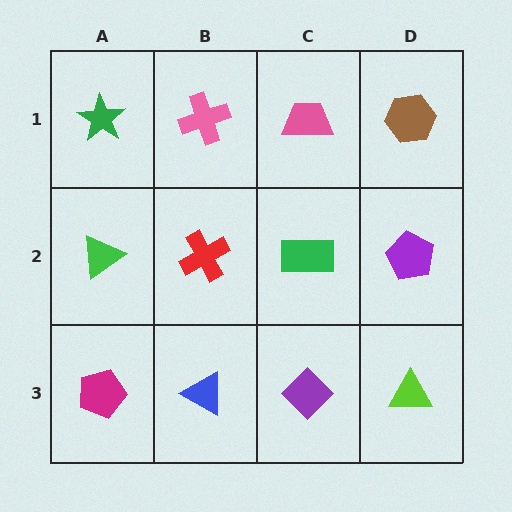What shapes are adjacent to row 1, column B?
A red cross (row 2, column B), a green star (row 1, column A), a pink trapezoid (row 1, column C).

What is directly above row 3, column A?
A green triangle.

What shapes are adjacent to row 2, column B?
A pink cross (row 1, column B), a blue triangle (row 3, column B), a green triangle (row 2, column A), a green rectangle (row 2, column C).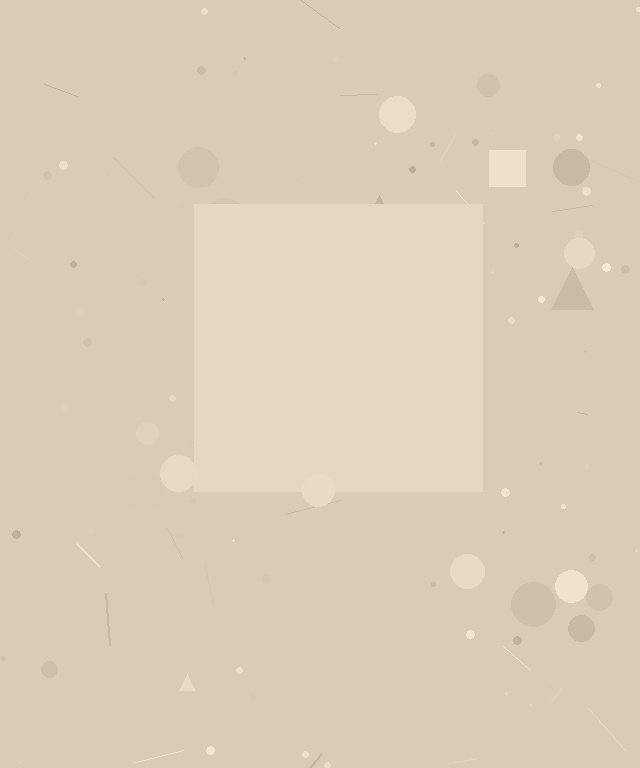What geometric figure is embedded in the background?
A square is embedded in the background.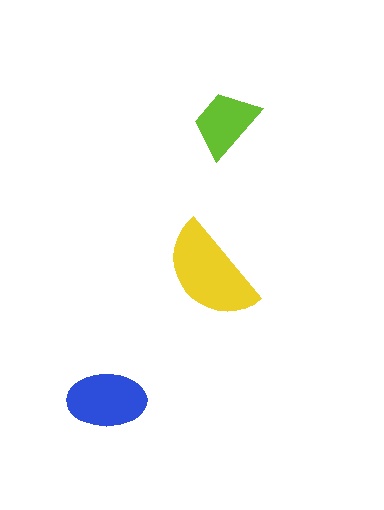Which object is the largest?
The yellow semicircle.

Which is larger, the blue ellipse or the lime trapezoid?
The blue ellipse.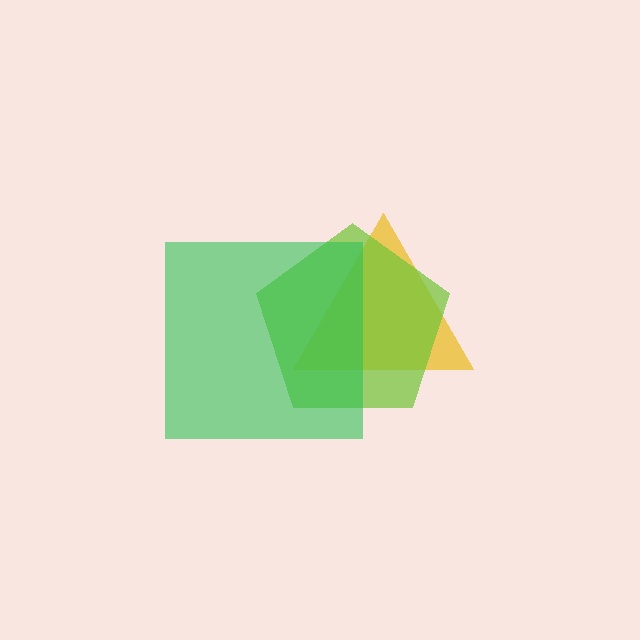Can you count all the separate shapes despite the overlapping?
Yes, there are 3 separate shapes.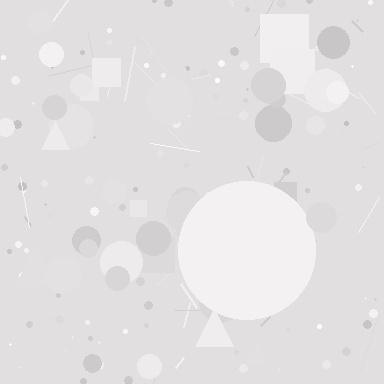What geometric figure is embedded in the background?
A circle is embedded in the background.